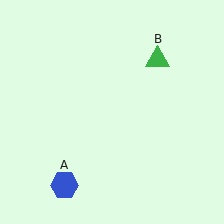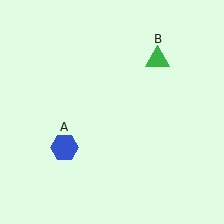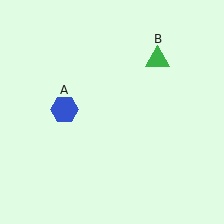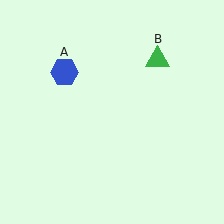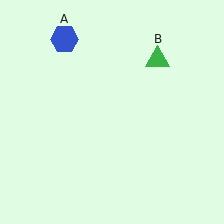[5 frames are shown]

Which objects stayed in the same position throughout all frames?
Green triangle (object B) remained stationary.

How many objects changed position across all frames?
1 object changed position: blue hexagon (object A).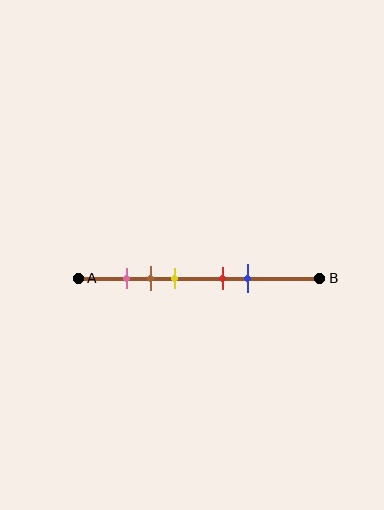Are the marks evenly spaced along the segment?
No, the marks are not evenly spaced.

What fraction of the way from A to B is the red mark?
The red mark is approximately 60% (0.6) of the way from A to B.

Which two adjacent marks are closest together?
The pink and brown marks are the closest adjacent pair.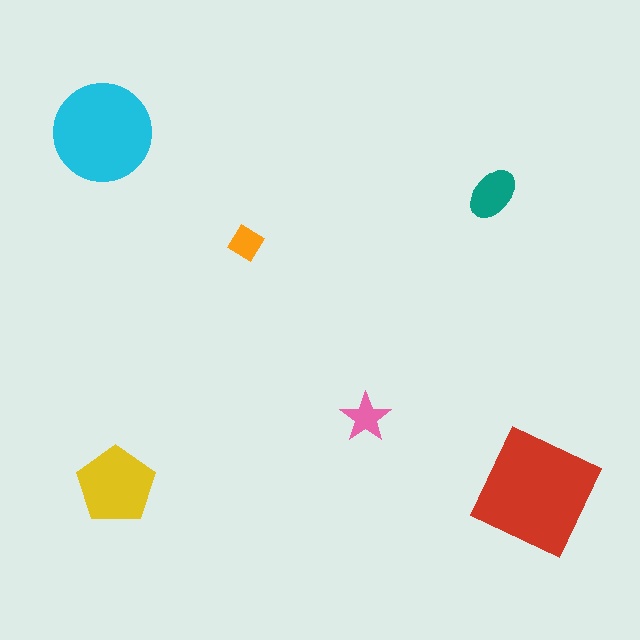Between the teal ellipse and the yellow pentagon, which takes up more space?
The yellow pentagon.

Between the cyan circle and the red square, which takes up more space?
The red square.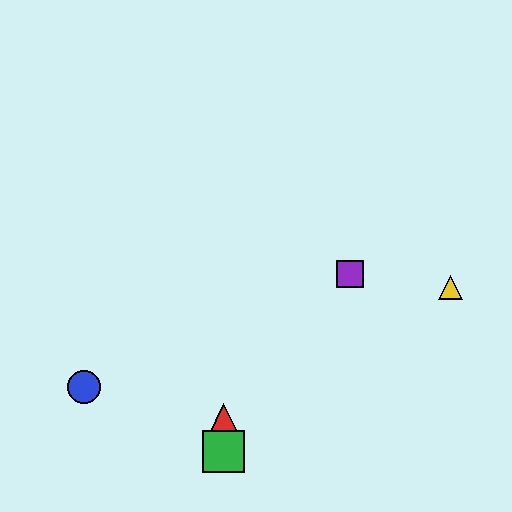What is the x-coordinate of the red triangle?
The red triangle is at x≈224.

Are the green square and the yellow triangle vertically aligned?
No, the green square is at x≈224 and the yellow triangle is at x≈451.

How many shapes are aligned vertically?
2 shapes (the red triangle, the green square) are aligned vertically.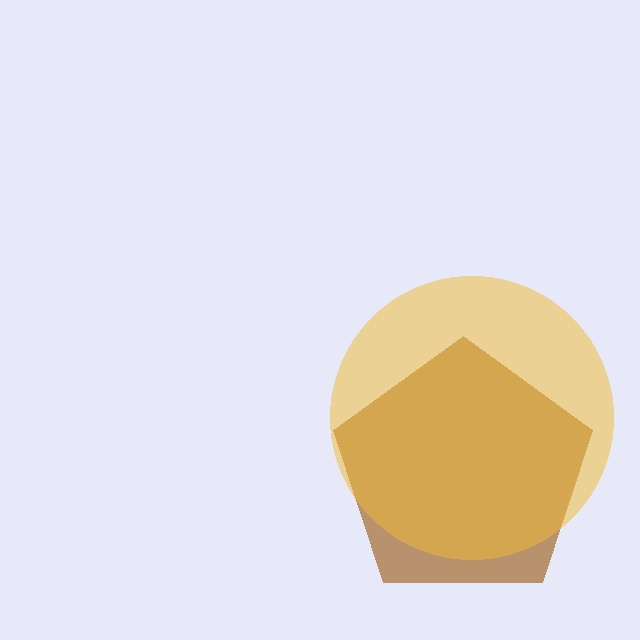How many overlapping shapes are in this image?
There are 2 overlapping shapes in the image.